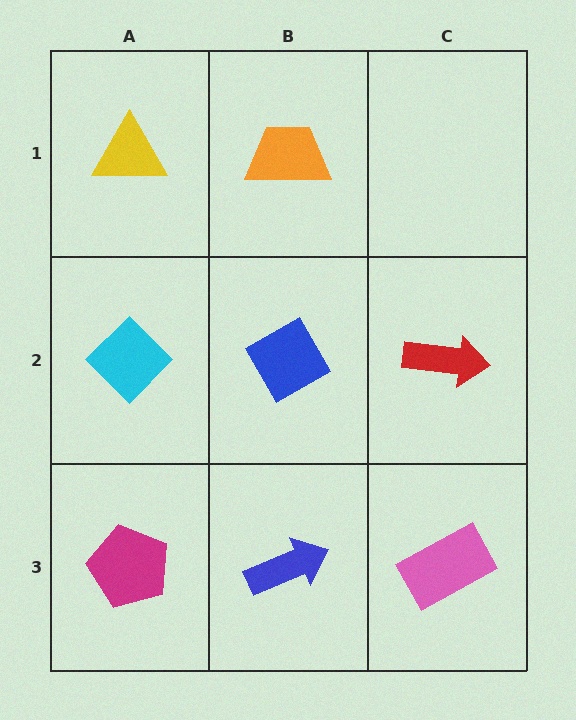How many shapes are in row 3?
3 shapes.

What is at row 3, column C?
A pink rectangle.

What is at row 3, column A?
A magenta pentagon.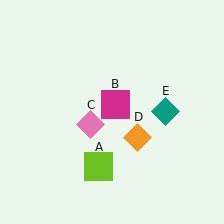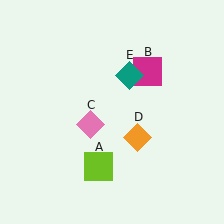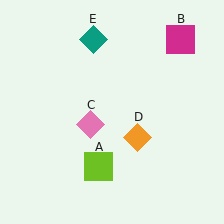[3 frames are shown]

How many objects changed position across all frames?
2 objects changed position: magenta square (object B), teal diamond (object E).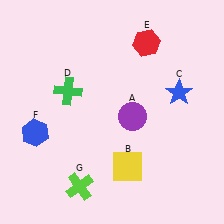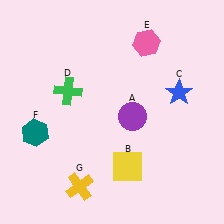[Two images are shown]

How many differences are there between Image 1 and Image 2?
There are 3 differences between the two images.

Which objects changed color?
E changed from red to pink. F changed from blue to teal. G changed from lime to yellow.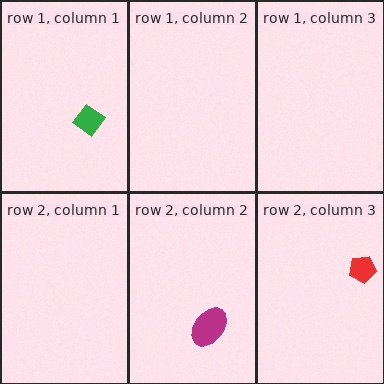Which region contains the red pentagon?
The row 2, column 3 region.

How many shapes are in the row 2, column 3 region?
1.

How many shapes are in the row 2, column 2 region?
1.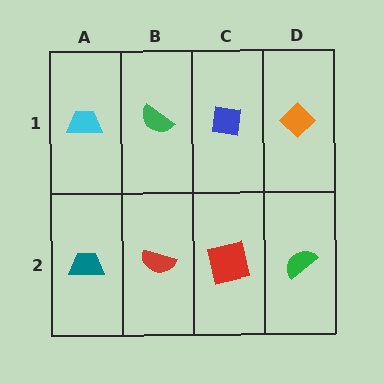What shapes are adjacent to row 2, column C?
A blue square (row 1, column C), a red semicircle (row 2, column B), a green semicircle (row 2, column D).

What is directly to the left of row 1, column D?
A blue square.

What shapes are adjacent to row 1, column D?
A green semicircle (row 2, column D), a blue square (row 1, column C).